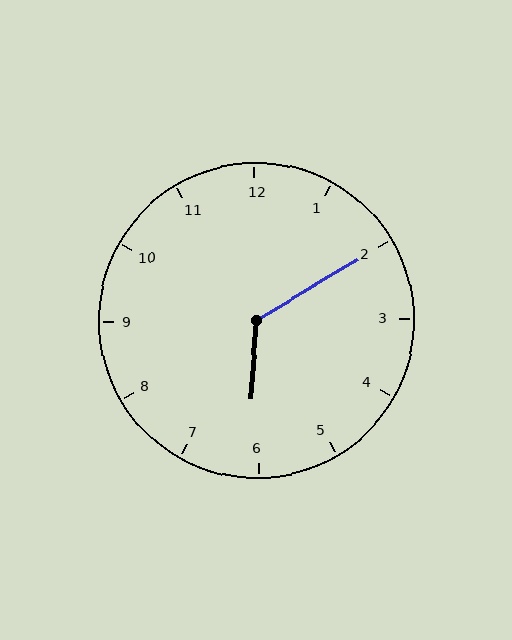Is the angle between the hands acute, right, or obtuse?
It is obtuse.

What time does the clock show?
6:10.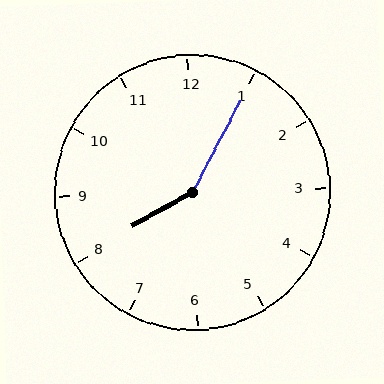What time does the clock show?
8:05.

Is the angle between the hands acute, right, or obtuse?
It is obtuse.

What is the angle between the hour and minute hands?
Approximately 148 degrees.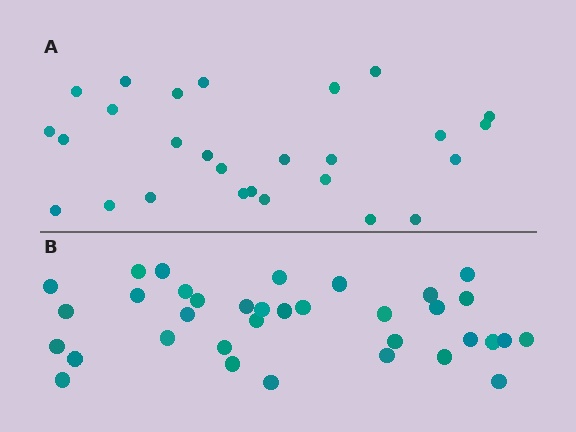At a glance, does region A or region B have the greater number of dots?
Region B (the bottom region) has more dots.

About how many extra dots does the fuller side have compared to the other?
Region B has roughly 8 or so more dots than region A.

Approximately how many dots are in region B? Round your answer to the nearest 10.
About 40 dots. (The exact count is 35, which rounds to 40.)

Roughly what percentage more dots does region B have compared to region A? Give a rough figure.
About 30% more.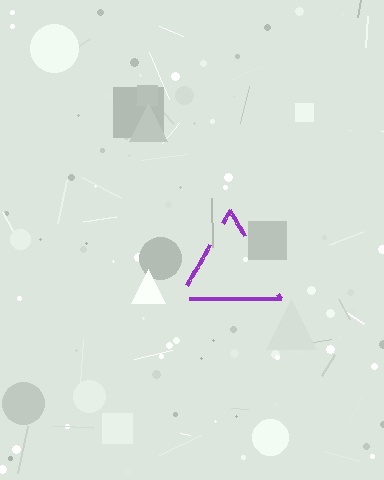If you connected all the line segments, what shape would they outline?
They would outline a triangle.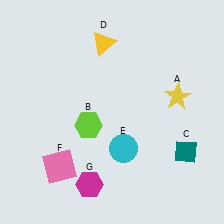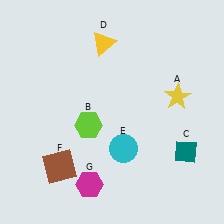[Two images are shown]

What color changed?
The square (F) changed from pink in Image 1 to brown in Image 2.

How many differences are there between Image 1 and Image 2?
There is 1 difference between the two images.